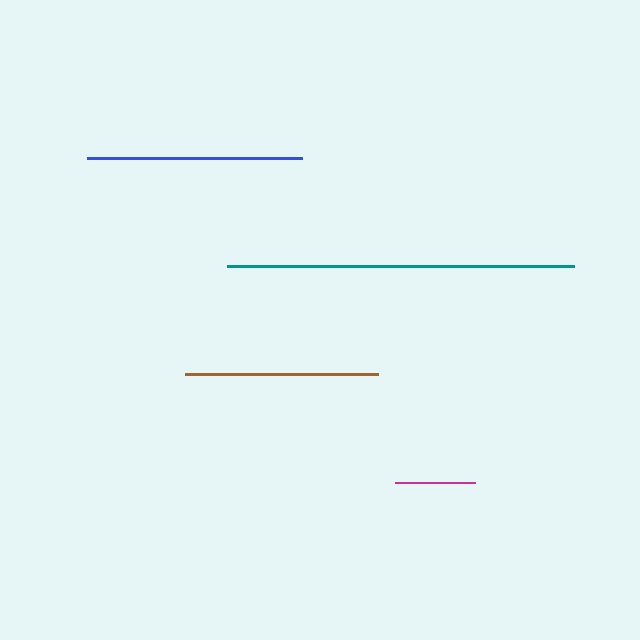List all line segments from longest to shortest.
From longest to shortest: teal, blue, brown, magenta.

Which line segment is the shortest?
The magenta line is the shortest at approximately 80 pixels.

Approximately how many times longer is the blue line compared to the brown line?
The blue line is approximately 1.1 times the length of the brown line.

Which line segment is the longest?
The teal line is the longest at approximately 346 pixels.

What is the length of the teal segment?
The teal segment is approximately 346 pixels long.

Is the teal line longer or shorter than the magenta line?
The teal line is longer than the magenta line.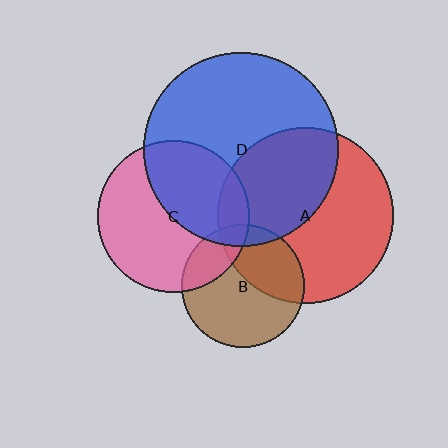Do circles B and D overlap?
Yes.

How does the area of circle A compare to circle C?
Approximately 1.3 times.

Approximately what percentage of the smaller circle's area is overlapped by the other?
Approximately 10%.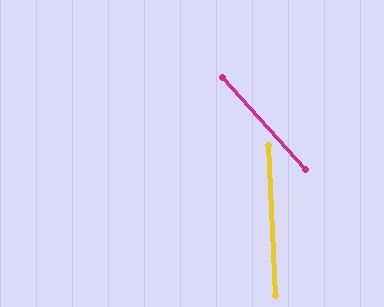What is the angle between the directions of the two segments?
Approximately 39 degrees.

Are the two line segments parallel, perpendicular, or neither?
Neither parallel nor perpendicular — they differ by about 39°.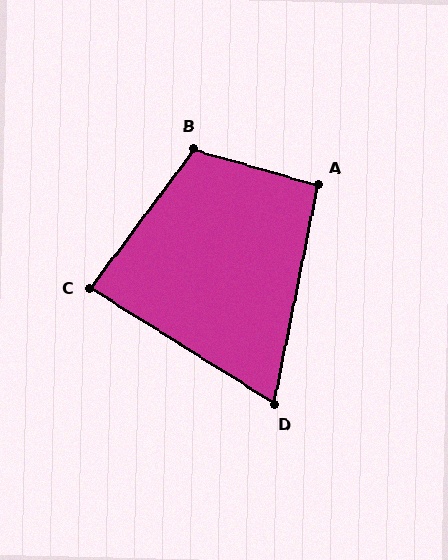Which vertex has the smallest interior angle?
D, at approximately 69 degrees.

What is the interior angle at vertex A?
Approximately 94 degrees (approximately right).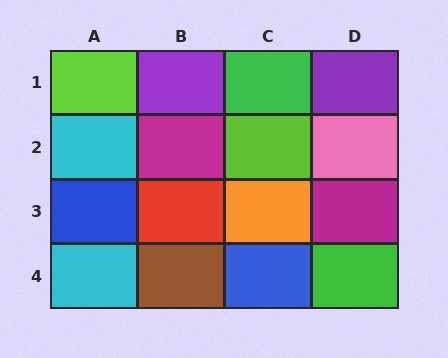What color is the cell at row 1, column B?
Purple.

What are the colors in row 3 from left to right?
Blue, red, orange, magenta.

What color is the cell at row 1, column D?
Purple.